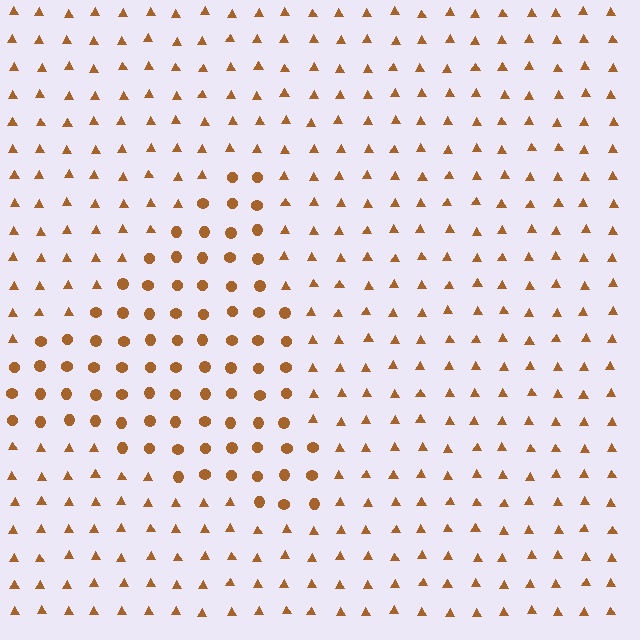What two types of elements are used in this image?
The image uses circles inside the triangle region and triangles outside it.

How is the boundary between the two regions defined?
The boundary is defined by a change in element shape: circles inside vs. triangles outside. All elements share the same color and spacing.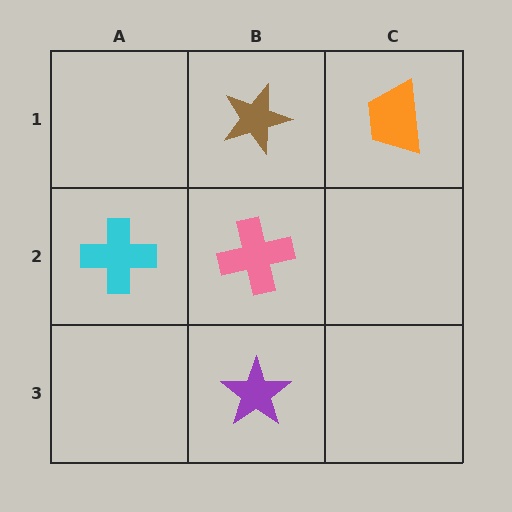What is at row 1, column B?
A brown star.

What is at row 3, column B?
A purple star.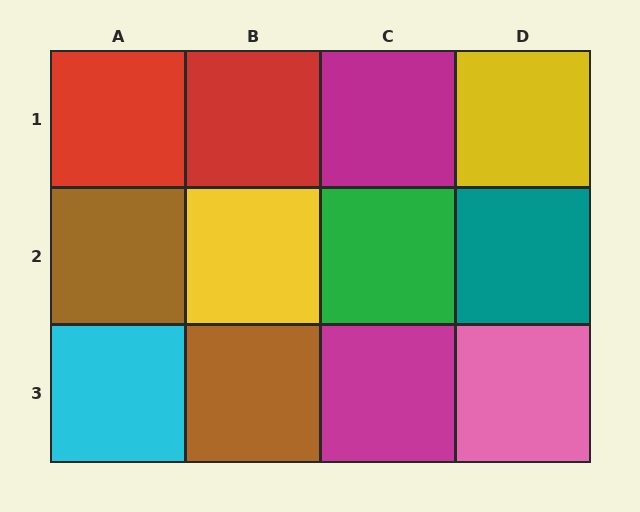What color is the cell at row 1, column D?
Yellow.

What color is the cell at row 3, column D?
Pink.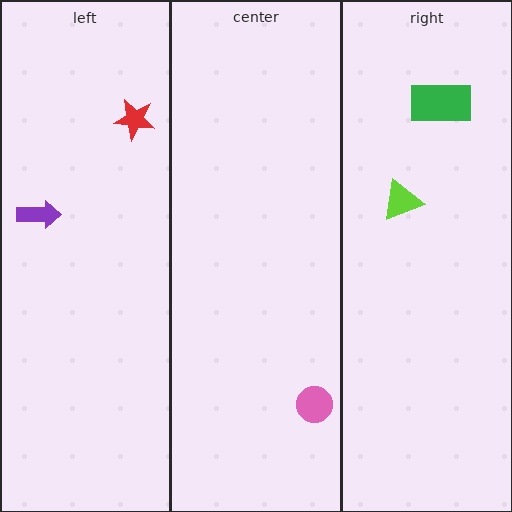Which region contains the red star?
The left region.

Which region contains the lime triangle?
The right region.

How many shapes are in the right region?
2.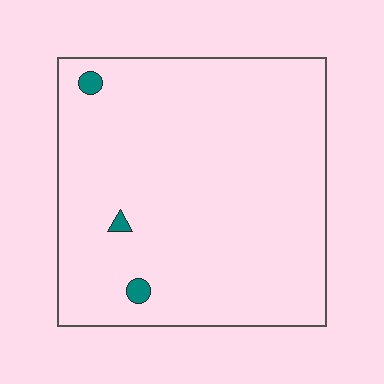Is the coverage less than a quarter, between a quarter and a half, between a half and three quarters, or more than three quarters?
Less than a quarter.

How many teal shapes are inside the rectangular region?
3.